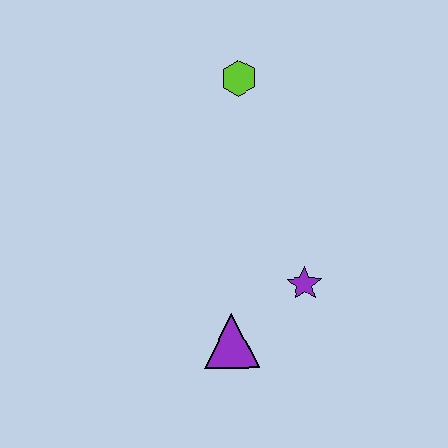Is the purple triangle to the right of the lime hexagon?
No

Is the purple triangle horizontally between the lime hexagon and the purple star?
No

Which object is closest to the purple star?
The purple triangle is closest to the purple star.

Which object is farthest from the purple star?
The lime hexagon is farthest from the purple star.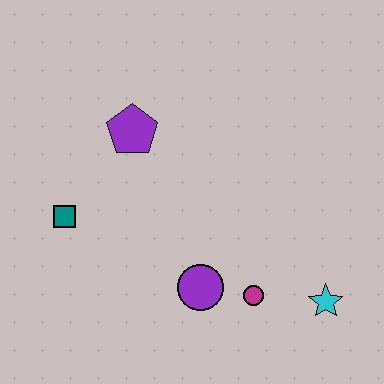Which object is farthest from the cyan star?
The teal square is farthest from the cyan star.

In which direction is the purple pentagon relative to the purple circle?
The purple pentagon is above the purple circle.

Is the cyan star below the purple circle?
Yes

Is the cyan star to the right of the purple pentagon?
Yes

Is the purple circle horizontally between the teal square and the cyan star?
Yes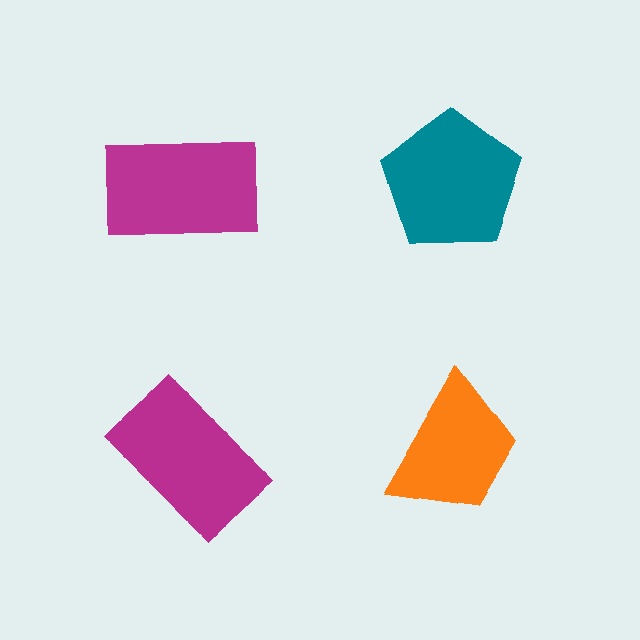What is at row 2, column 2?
An orange trapezoid.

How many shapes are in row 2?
2 shapes.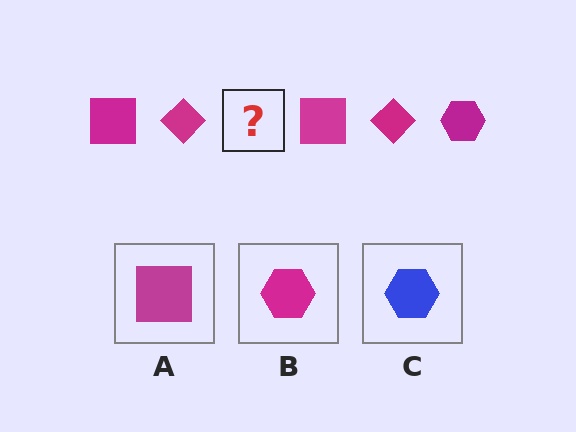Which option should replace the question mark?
Option B.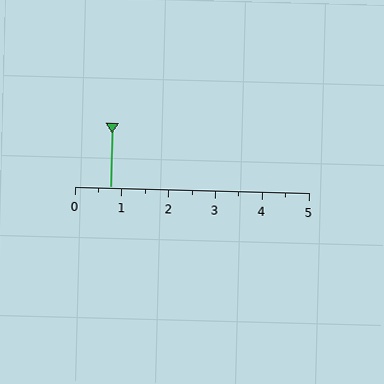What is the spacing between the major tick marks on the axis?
The major ticks are spaced 1 apart.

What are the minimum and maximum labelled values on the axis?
The axis runs from 0 to 5.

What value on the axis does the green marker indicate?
The marker indicates approximately 0.8.